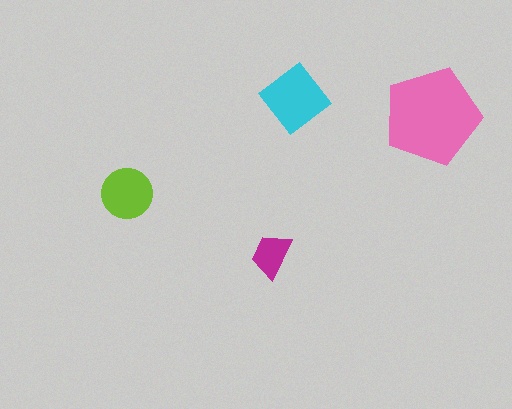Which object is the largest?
The pink pentagon.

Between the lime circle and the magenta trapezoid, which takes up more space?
The lime circle.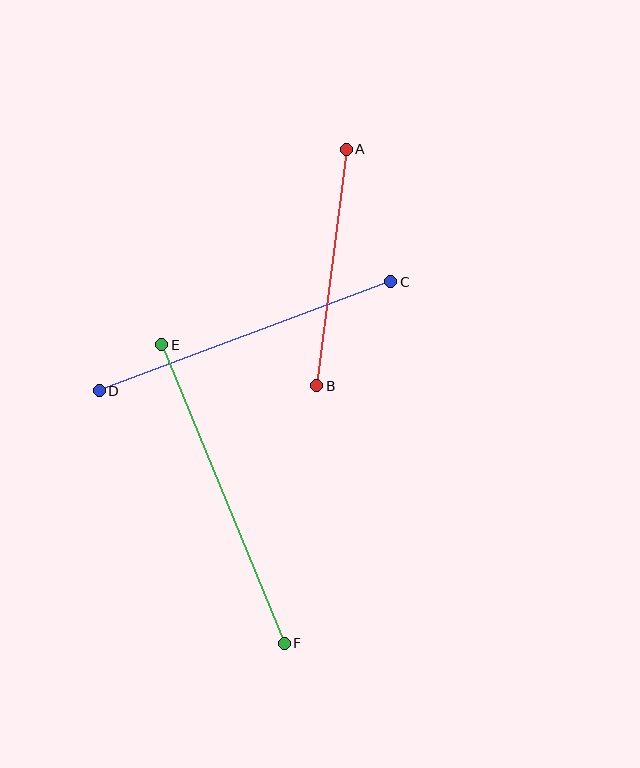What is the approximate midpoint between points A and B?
The midpoint is at approximately (332, 267) pixels.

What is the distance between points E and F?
The distance is approximately 323 pixels.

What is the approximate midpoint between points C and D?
The midpoint is at approximately (245, 336) pixels.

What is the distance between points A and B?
The distance is approximately 238 pixels.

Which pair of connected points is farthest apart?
Points E and F are farthest apart.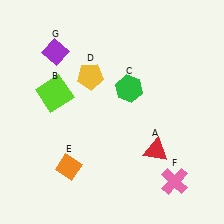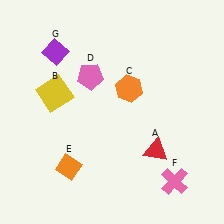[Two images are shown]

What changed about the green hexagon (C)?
In Image 1, C is green. In Image 2, it changed to orange.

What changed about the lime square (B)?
In Image 1, B is lime. In Image 2, it changed to yellow.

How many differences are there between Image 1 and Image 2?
There are 3 differences between the two images.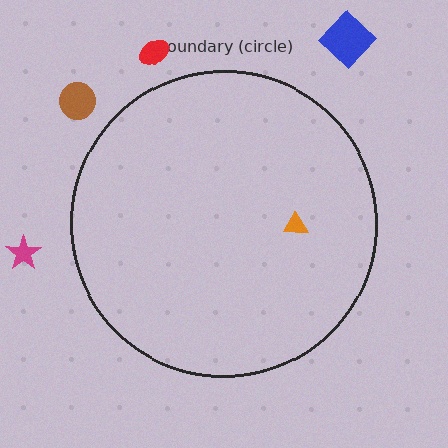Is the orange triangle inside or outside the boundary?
Inside.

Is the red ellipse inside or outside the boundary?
Outside.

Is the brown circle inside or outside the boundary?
Outside.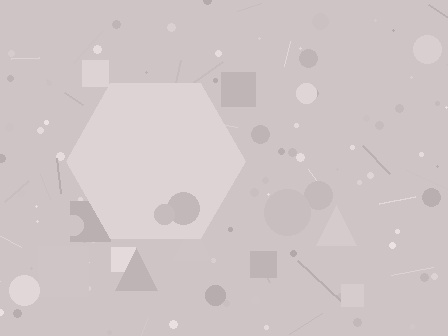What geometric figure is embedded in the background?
A hexagon is embedded in the background.